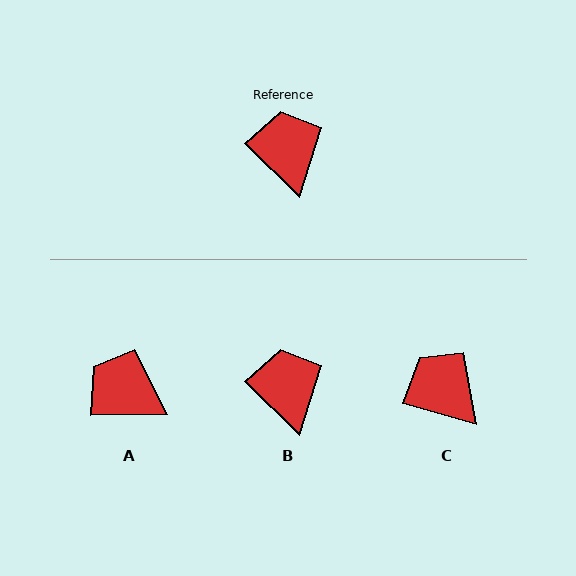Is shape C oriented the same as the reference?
No, it is off by about 28 degrees.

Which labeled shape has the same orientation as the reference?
B.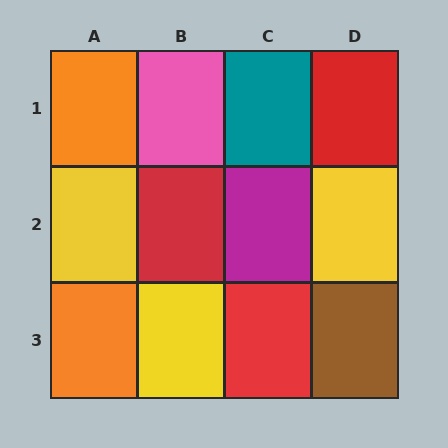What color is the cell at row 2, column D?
Yellow.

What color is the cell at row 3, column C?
Red.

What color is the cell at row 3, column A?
Orange.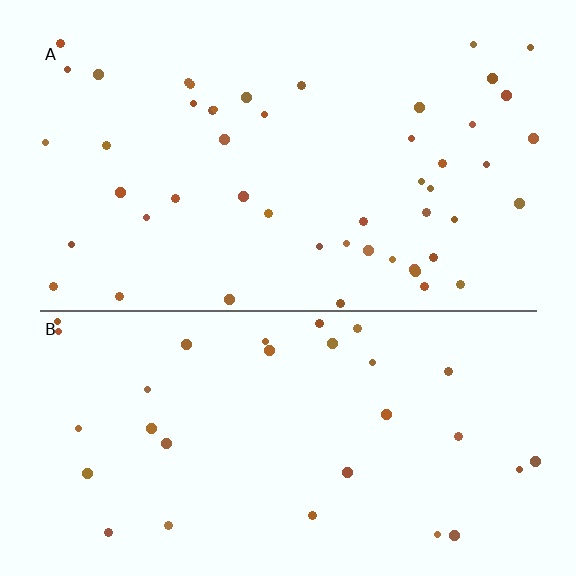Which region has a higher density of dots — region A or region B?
A (the top).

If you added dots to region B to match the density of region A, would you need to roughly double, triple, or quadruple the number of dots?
Approximately double.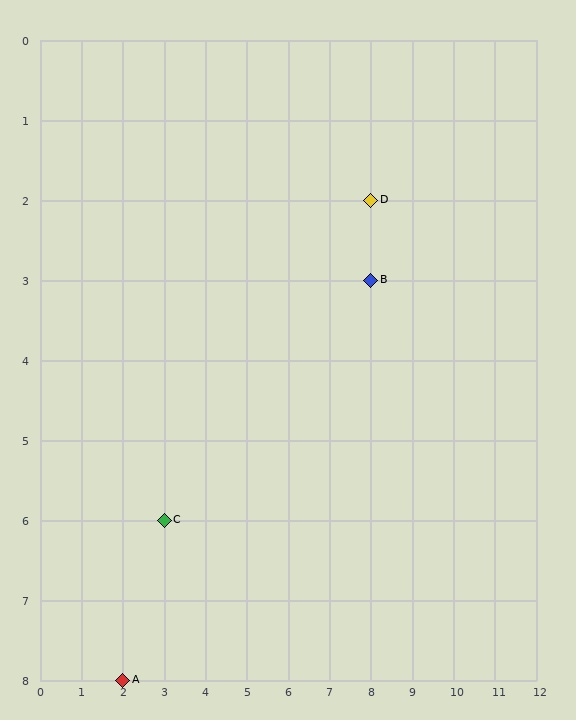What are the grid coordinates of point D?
Point D is at grid coordinates (8, 2).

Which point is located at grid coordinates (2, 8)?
Point A is at (2, 8).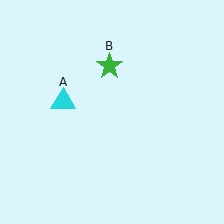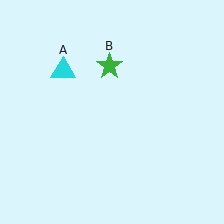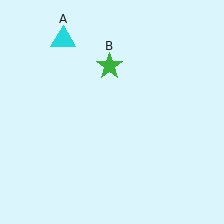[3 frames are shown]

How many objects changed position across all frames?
1 object changed position: cyan triangle (object A).